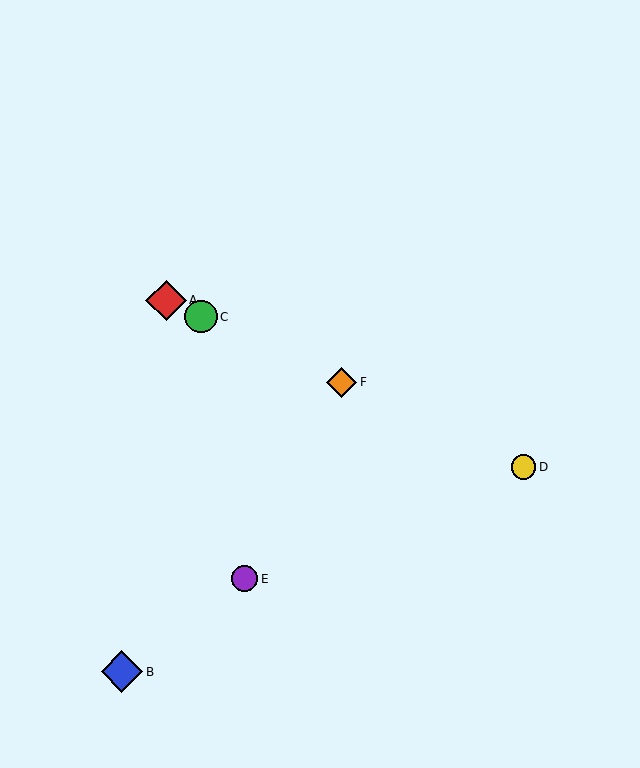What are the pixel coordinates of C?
Object C is at (201, 317).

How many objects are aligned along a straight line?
4 objects (A, C, D, F) are aligned along a straight line.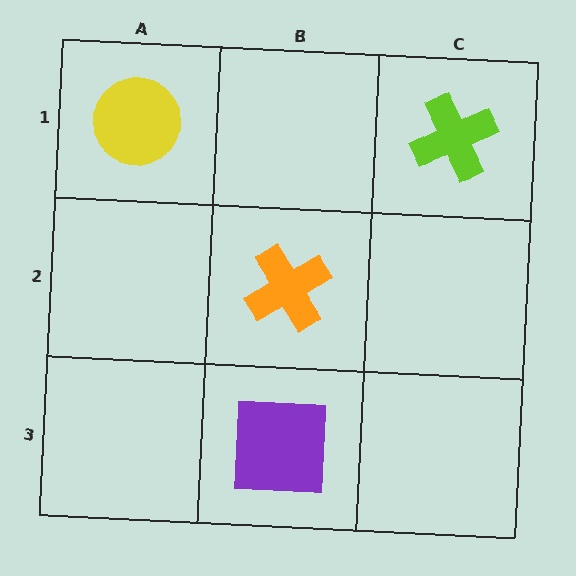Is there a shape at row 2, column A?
No, that cell is empty.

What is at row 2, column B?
An orange cross.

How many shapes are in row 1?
2 shapes.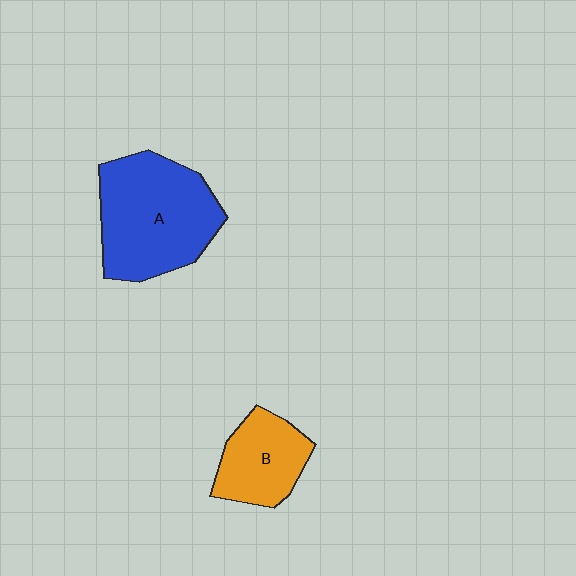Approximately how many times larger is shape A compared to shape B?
Approximately 1.8 times.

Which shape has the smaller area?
Shape B (orange).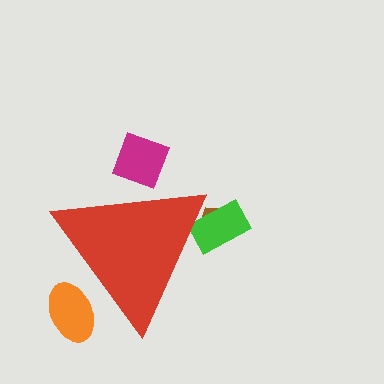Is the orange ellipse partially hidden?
Yes, the orange ellipse is partially hidden behind the red triangle.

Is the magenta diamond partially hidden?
Yes, the magenta diamond is partially hidden behind the red triangle.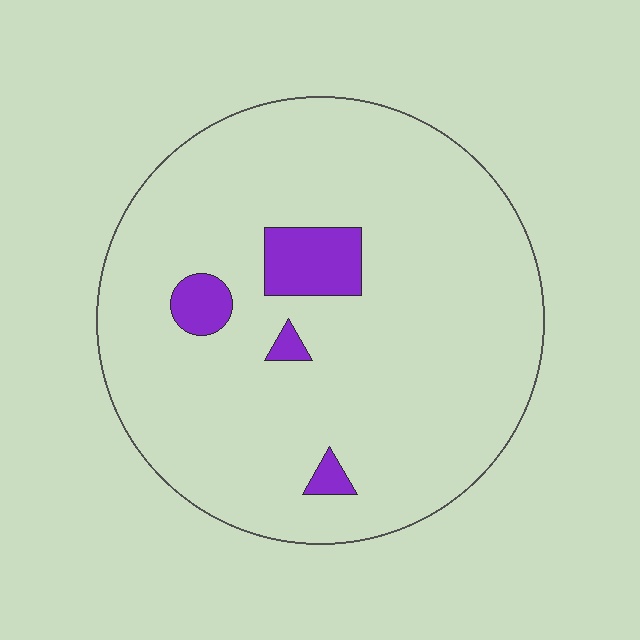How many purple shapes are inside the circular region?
4.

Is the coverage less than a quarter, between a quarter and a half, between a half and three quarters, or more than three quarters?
Less than a quarter.